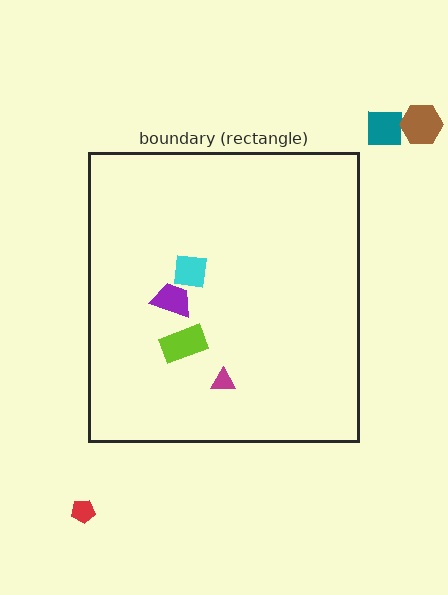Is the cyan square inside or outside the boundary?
Inside.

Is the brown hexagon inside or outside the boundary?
Outside.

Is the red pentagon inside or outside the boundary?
Outside.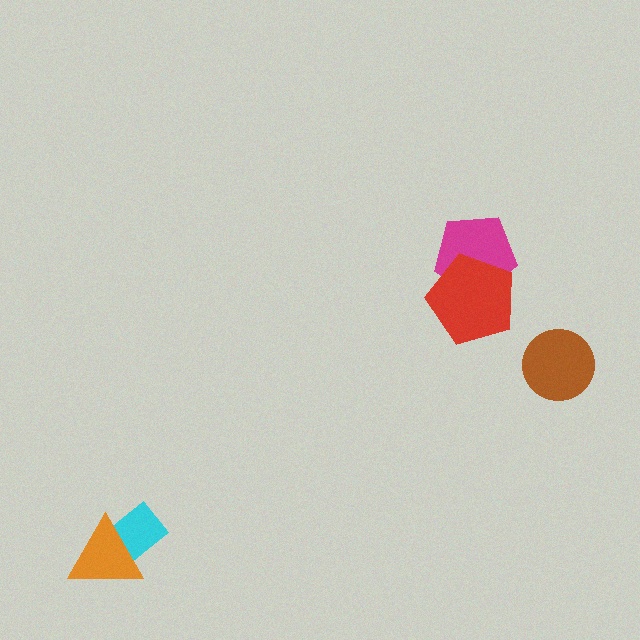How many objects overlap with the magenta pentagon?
1 object overlaps with the magenta pentagon.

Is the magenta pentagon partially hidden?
Yes, it is partially covered by another shape.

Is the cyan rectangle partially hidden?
Yes, it is partially covered by another shape.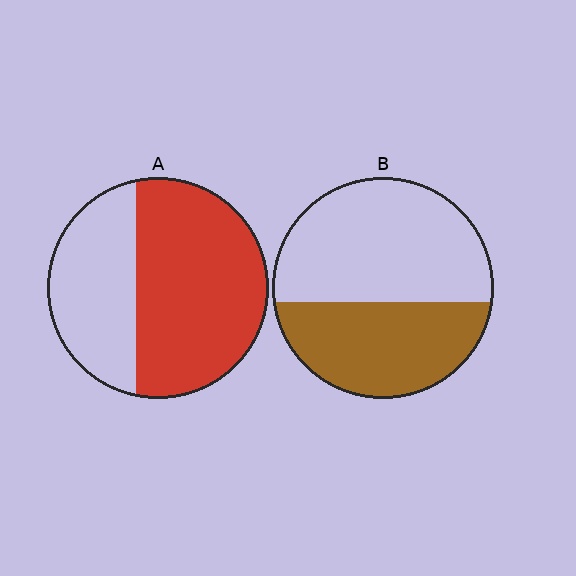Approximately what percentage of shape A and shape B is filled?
A is approximately 65% and B is approximately 40%.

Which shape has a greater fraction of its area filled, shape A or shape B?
Shape A.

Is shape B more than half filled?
No.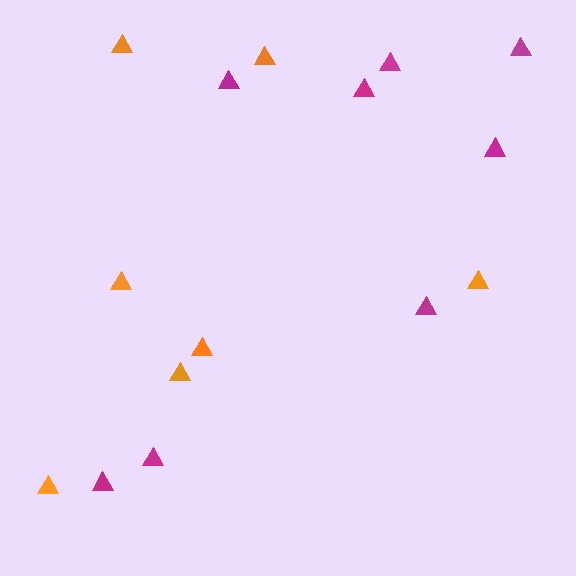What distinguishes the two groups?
There are 2 groups: one group of magenta triangles (8) and one group of orange triangles (7).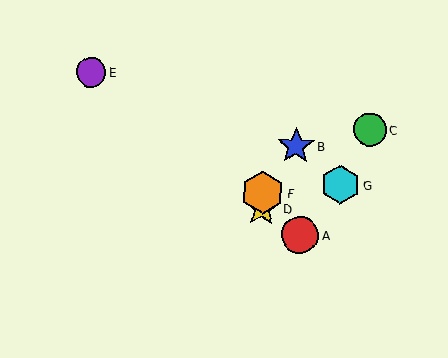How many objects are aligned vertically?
2 objects (D, F) are aligned vertically.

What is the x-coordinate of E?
Object E is at x≈91.